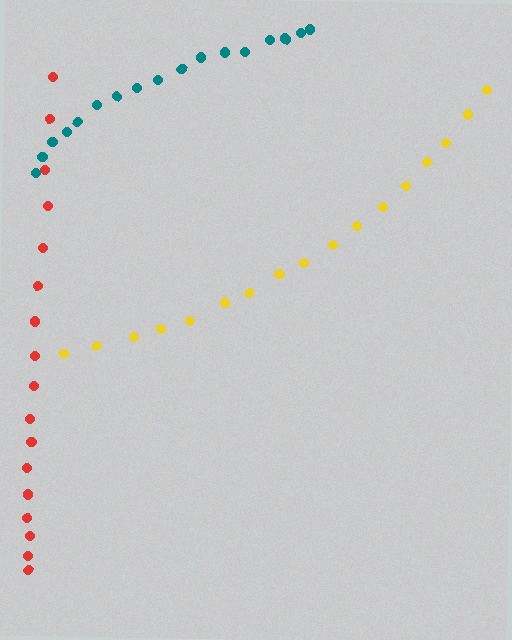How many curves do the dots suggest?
There are 3 distinct paths.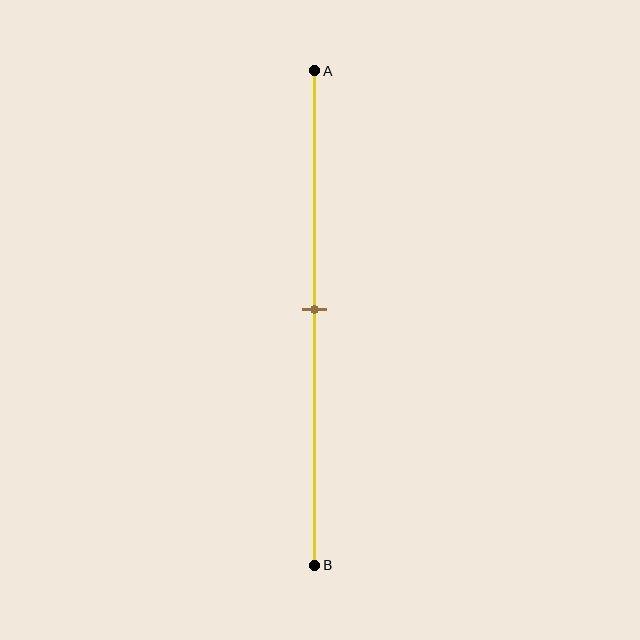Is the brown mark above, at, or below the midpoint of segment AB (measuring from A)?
The brown mark is approximately at the midpoint of segment AB.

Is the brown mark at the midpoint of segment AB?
Yes, the mark is approximately at the midpoint.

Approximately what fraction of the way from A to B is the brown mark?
The brown mark is approximately 50% of the way from A to B.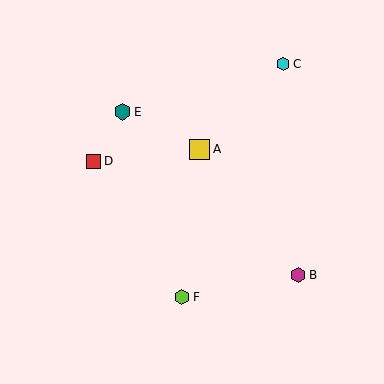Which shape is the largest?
The yellow square (labeled A) is the largest.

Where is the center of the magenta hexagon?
The center of the magenta hexagon is at (298, 275).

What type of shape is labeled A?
Shape A is a yellow square.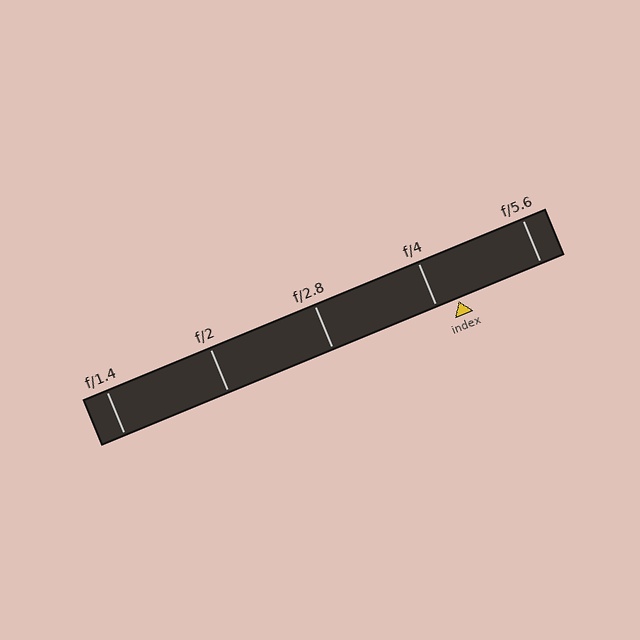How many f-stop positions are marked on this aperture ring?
There are 5 f-stop positions marked.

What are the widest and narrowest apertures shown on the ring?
The widest aperture shown is f/1.4 and the narrowest is f/5.6.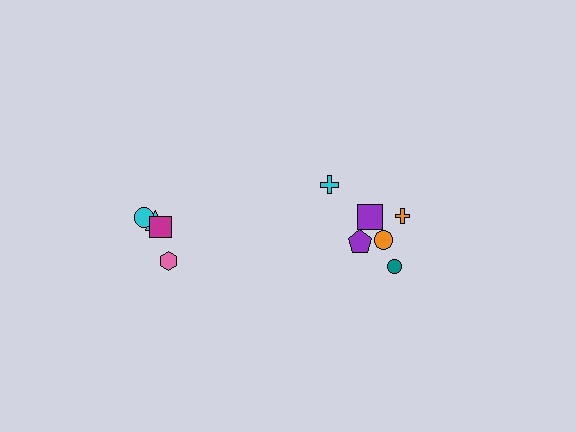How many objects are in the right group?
There are 6 objects.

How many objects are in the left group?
There are 4 objects.